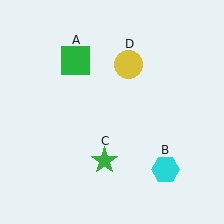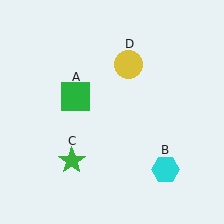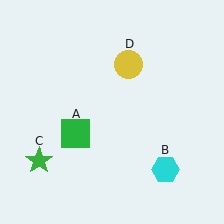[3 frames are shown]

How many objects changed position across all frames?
2 objects changed position: green square (object A), green star (object C).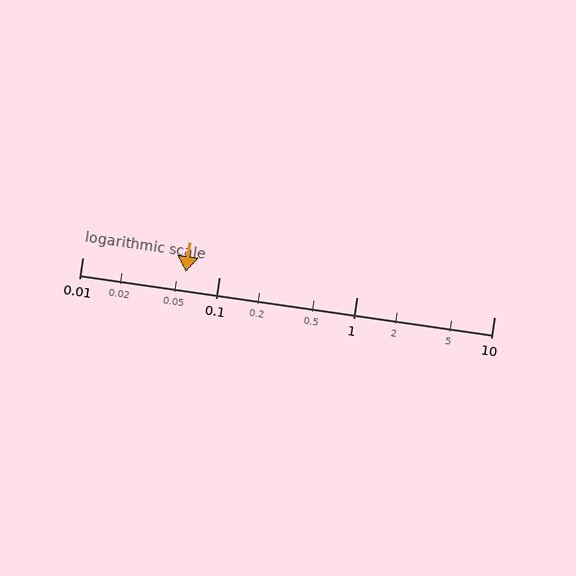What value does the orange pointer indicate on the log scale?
The pointer indicates approximately 0.057.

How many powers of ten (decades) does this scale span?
The scale spans 3 decades, from 0.01 to 10.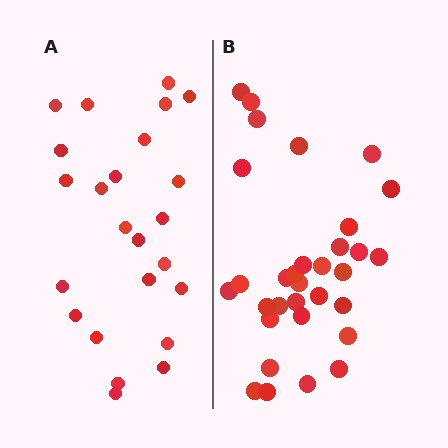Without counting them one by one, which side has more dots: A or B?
Region B (the right region) has more dots.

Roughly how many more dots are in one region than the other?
Region B has roughly 8 or so more dots than region A.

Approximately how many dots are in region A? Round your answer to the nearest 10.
About 20 dots. (The exact count is 24, which rounds to 20.)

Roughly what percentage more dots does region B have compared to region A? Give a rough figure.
About 35% more.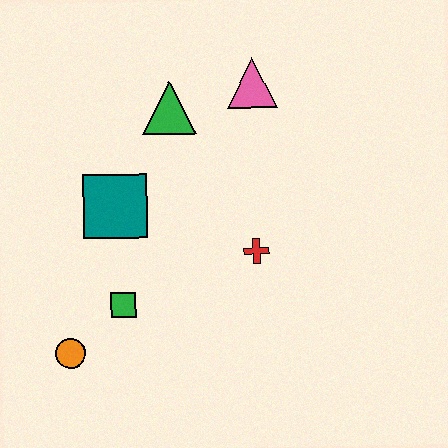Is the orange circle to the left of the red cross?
Yes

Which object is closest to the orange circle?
The green square is closest to the orange circle.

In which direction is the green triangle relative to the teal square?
The green triangle is above the teal square.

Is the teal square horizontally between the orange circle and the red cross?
Yes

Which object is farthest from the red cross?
The orange circle is farthest from the red cross.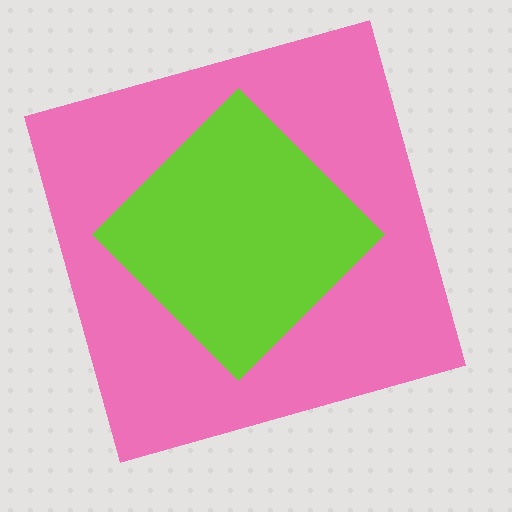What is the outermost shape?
The pink square.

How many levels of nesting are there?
2.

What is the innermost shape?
The lime diamond.